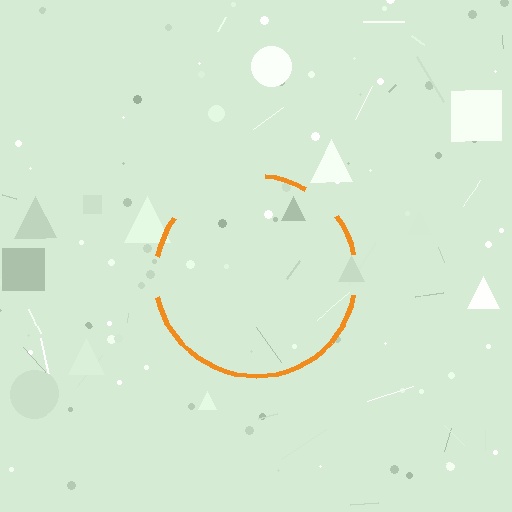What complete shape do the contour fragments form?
The contour fragments form a circle.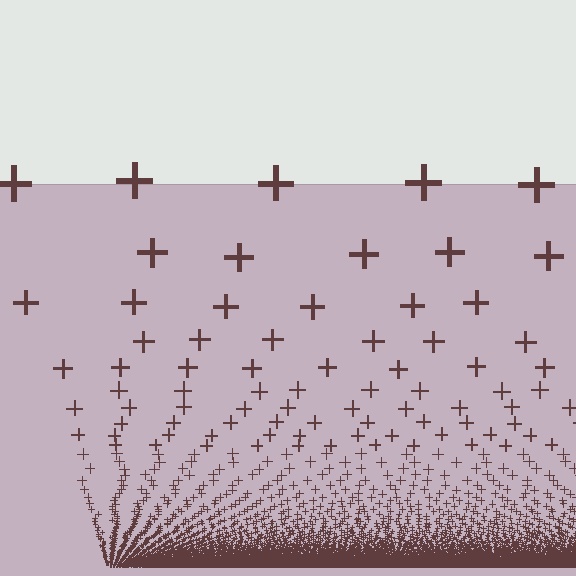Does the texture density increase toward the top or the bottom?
Density increases toward the bottom.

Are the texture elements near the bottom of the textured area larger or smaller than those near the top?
Smaller. The gradient is inverted — elements near the bottom are smaller and denser.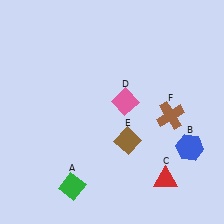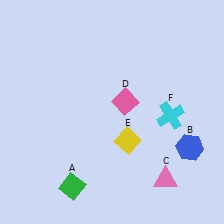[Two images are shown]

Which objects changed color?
C changed from red to pink. E changed from brown to yellow. F changed from brown to cyan.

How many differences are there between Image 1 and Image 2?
There are 3 differences between the two images.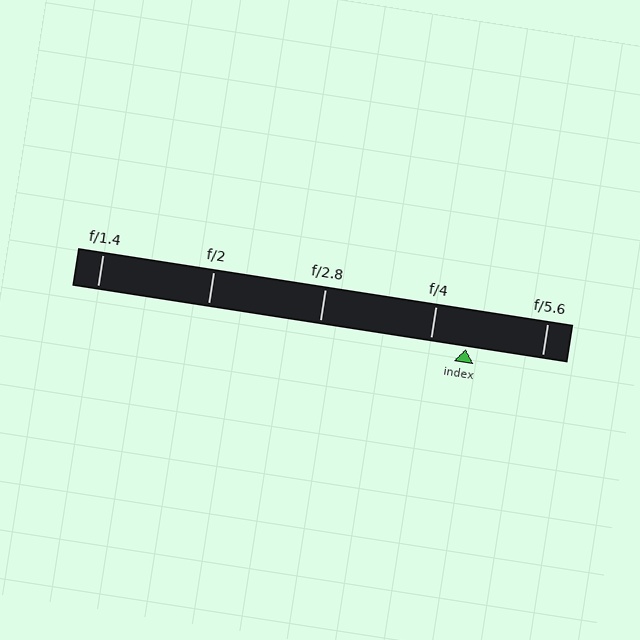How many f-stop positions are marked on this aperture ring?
There are 5 f-stop positions marked.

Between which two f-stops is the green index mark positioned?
The index mark is between f/4 and f/5.6.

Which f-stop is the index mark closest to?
The index mark is closest to f/4.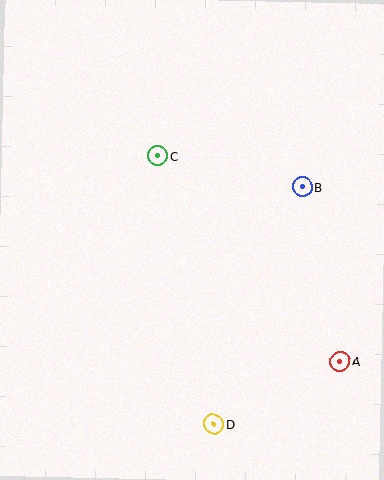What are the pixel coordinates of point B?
Point B is at (303, 187).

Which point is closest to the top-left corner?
Point C is closest to the top-left corner.